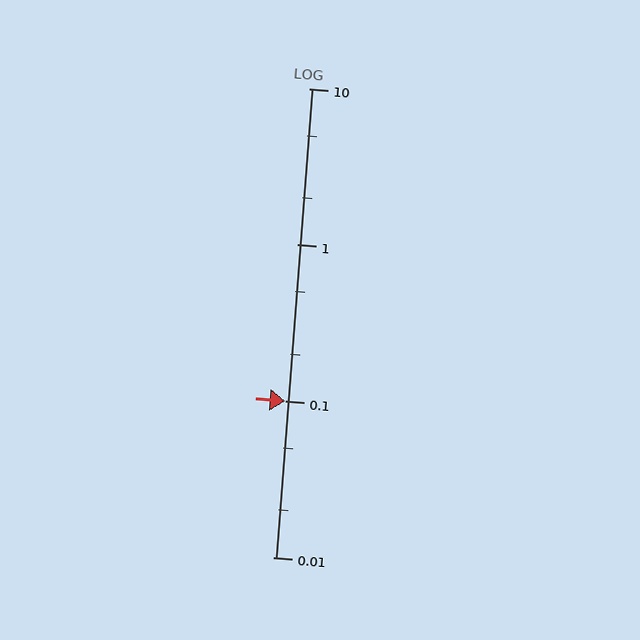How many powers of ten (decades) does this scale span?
The scale spans 3 decades, from 0.01 to 10.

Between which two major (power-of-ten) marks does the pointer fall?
The pointer is between 0.1 and 1.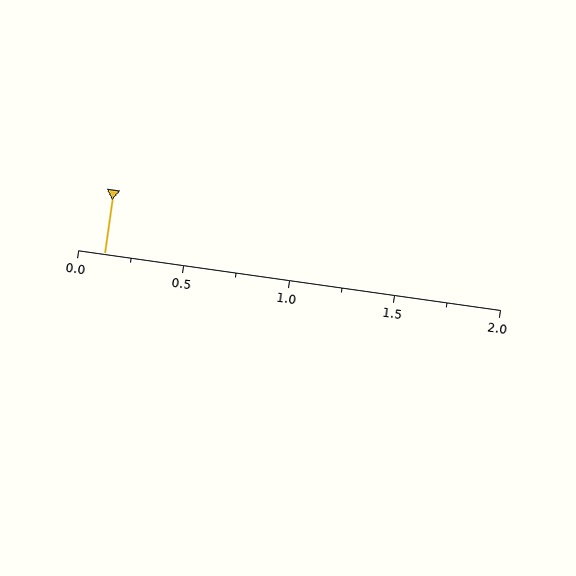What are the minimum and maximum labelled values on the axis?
The axis runs from 0.0 to 2.0.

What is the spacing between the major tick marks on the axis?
The major ticks are spaced 0.5 apart.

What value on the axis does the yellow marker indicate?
The marker indicates approximately 0.12.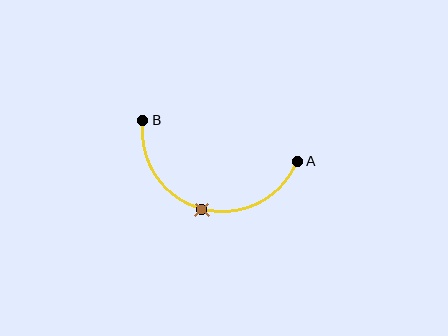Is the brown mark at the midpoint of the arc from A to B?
Yes. The brown mark lies on the arc at equal arc-length from both A and B — it is the arc midpoint.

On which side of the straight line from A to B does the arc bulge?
The arc bulges below the straight line connecting A and B.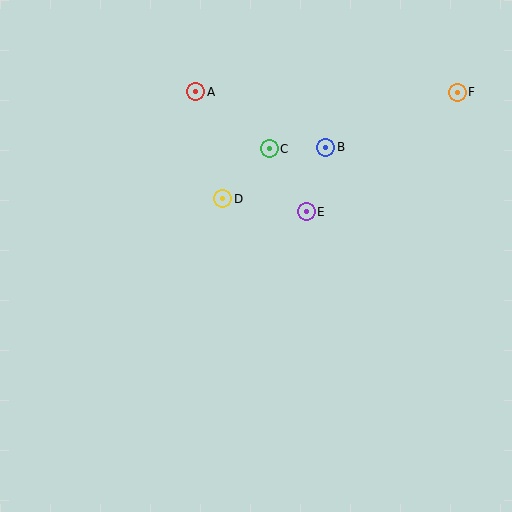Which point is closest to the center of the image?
Point D at (222, 199) is closest to the center.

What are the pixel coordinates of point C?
Point C is at (269, 149).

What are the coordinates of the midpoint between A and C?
The midpoint between A and C is at (232, 120).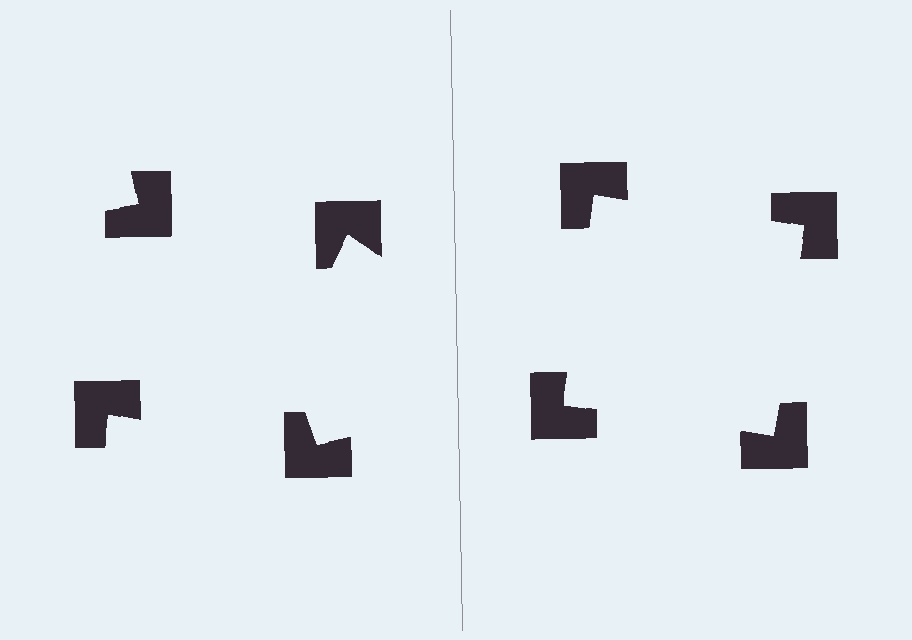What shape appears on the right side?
An illusory square.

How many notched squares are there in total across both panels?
8 — 4 on each side.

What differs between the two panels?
The notched squares are positioned identically on both sides; only the wedge orientations differ. On the right they align to a square; on the left they are misaligned.